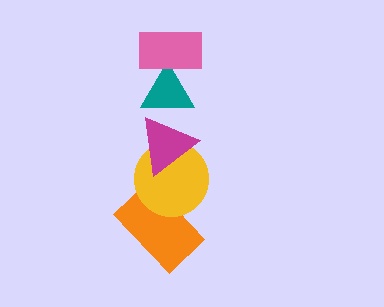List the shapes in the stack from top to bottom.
From top to bottom: the pink rectangle, the teal triangle, the magenta triangle, the yellow circle, the orange rectangle.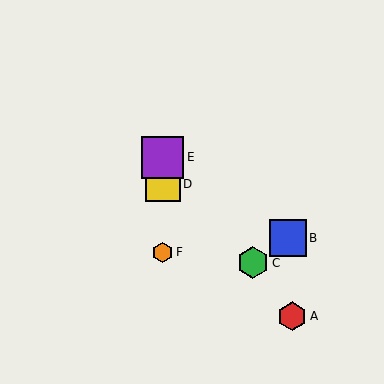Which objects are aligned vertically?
Objects D, E, F are aligned vertically.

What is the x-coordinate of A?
Object A is at x≈292.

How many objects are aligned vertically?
3 objects (D, E, F) are aligned vertically.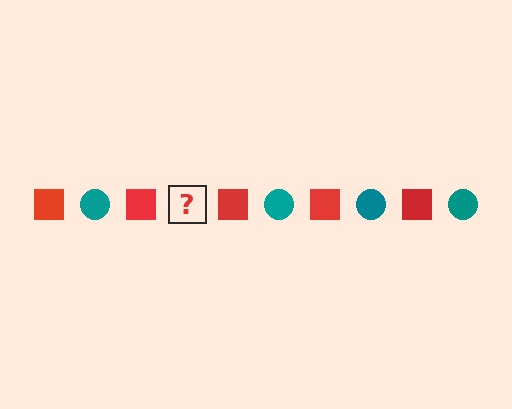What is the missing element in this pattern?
The missing element is a teal circle.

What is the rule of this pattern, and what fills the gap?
The rule is that the pattern alternates between red square and teal circle. The gap should be filled with a teal circle.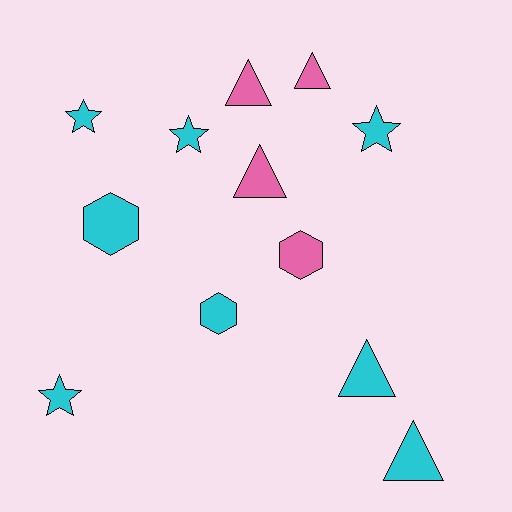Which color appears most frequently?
Cyan, with 8 objects.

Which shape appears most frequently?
Triangle, with 5 objects.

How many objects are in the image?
There are 12 objects.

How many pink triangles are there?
There are 3 pink triangles.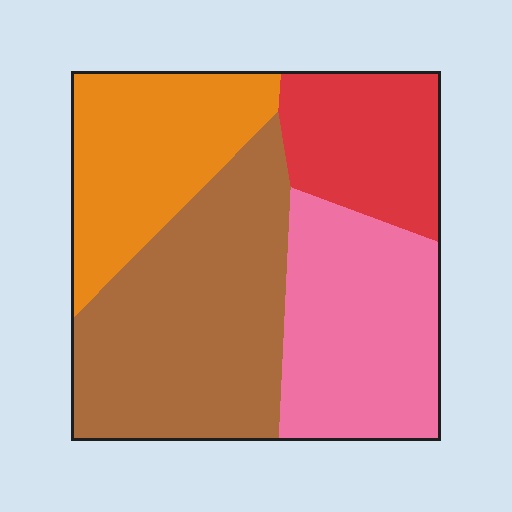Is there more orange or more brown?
Brown.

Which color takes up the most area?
Brown, at roughly 35%.